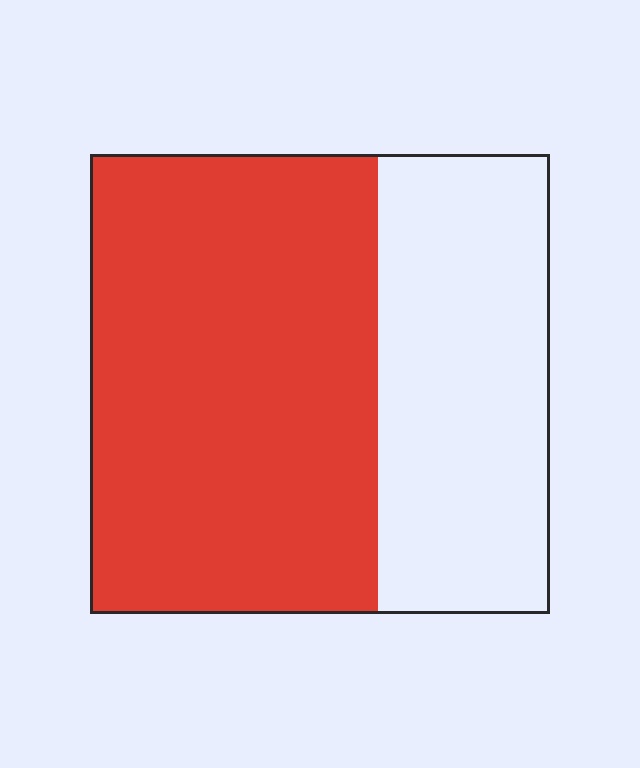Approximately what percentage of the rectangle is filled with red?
Approximately 65%.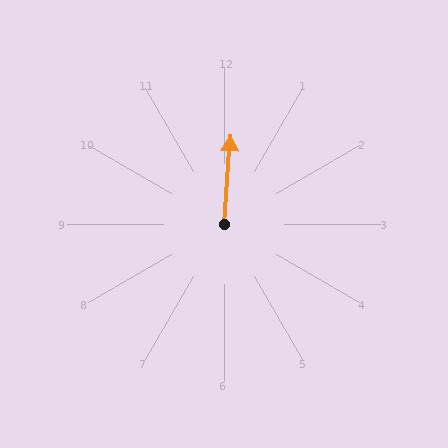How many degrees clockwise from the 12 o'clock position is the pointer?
Approximately 4 degrees.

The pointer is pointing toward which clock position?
Roughly 12 o'clock.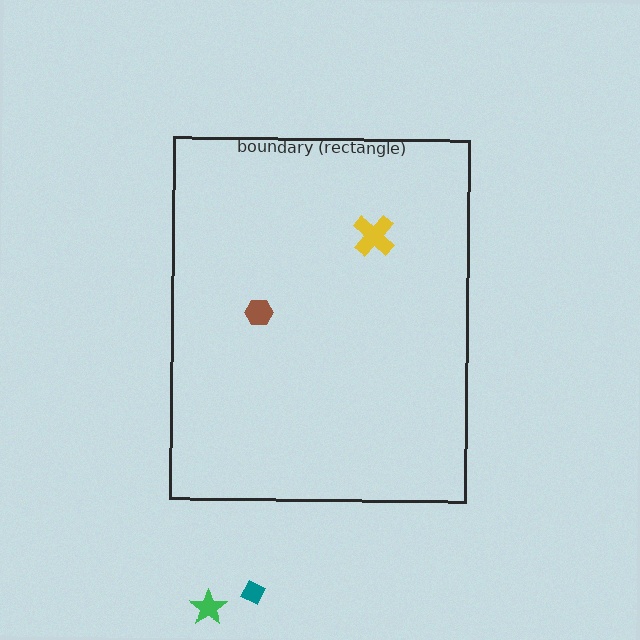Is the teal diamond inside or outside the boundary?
Outside.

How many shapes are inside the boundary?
2 inside, 2 outside.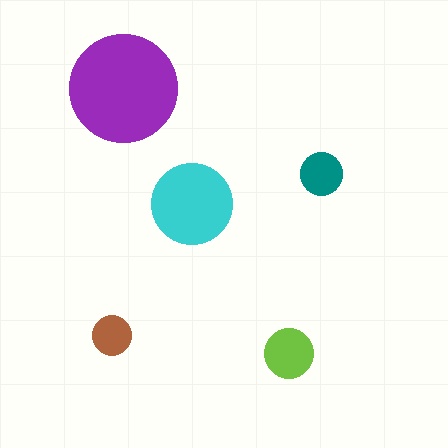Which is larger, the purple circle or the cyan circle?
The purple one.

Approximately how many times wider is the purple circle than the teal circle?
About 2.5 times wider.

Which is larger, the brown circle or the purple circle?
The purple one.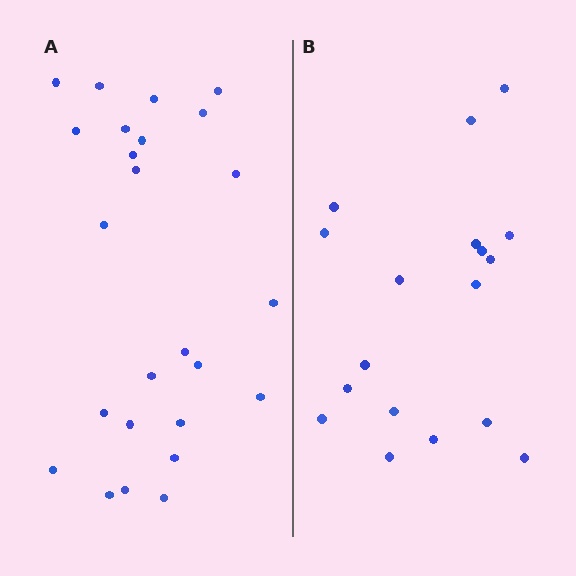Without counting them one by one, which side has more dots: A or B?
Region A (the left region) has more dots.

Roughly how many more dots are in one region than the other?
Region A has roughly 8 or so more dots than region B.